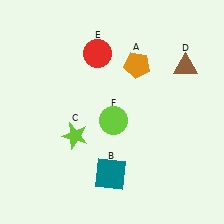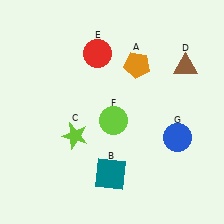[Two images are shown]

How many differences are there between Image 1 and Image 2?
There is 1 difference between the two images.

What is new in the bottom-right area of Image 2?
A blue circle (G) was added in the bottom-right area of Image 2.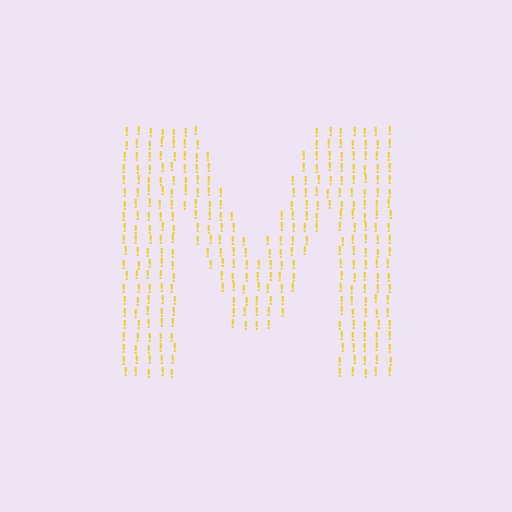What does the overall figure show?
The overall figure shows the letter M.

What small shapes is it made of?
It is made of small exclamation marks.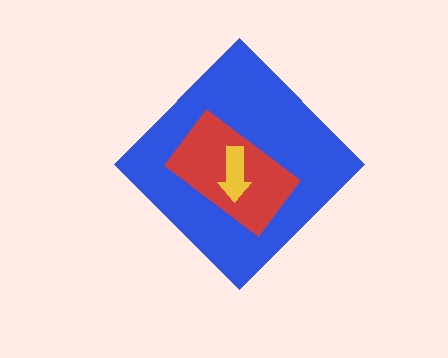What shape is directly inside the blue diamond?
The red rectangle.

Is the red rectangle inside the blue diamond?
Yes.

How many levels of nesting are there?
3.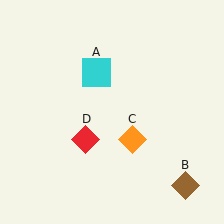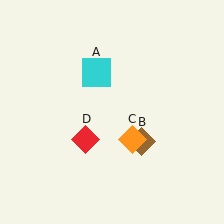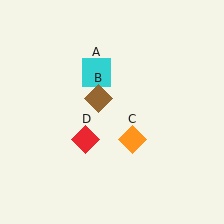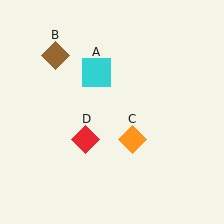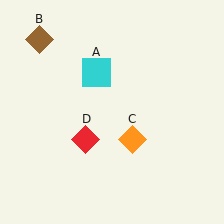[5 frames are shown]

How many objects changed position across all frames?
1 object changed position: brown diamond (object B).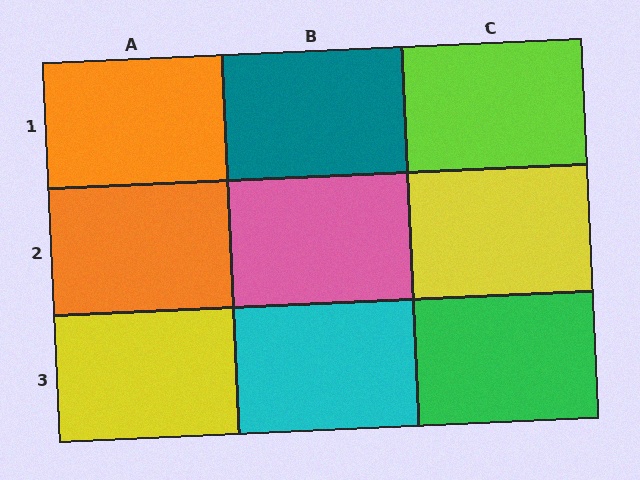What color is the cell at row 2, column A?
Orange.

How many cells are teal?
1 cell is teal.